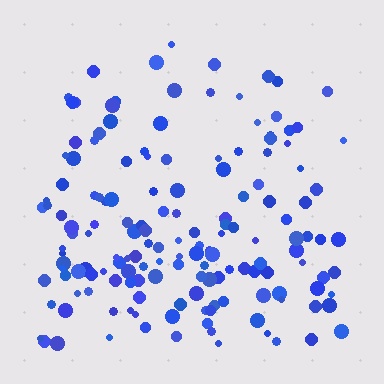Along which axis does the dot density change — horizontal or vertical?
Vertical.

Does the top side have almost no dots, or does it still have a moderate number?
Still a moderate number, just noticeably fewer than the bottom.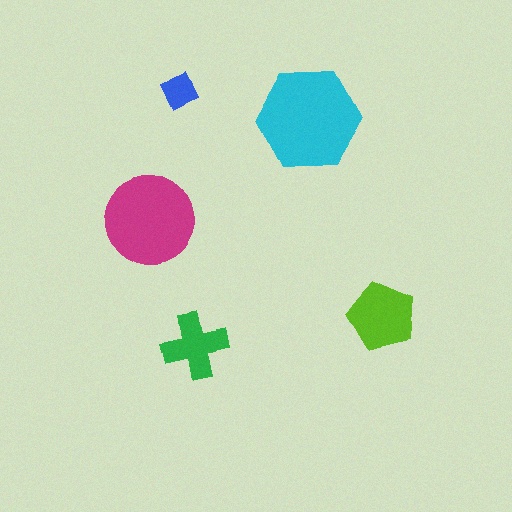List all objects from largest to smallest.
The cyan hexagon, the magenta circle, the lime pentagon, the green cross, the blue square.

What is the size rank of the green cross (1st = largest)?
4th.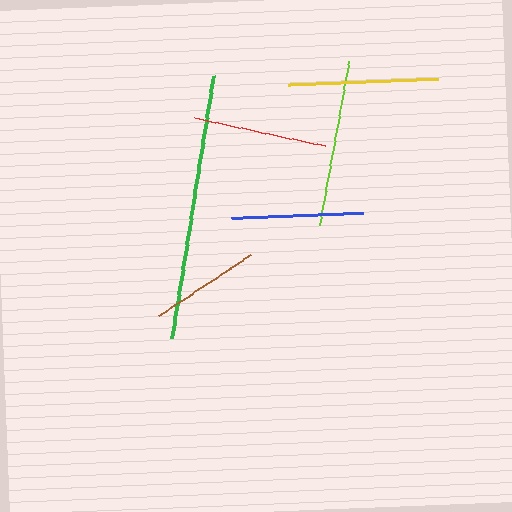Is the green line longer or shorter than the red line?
The green line is longer than the red line.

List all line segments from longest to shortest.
From longest to shortest: green, lime, yellow, red, blue, brown.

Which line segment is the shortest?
The brown line is the shortest at approximately 110 pixels.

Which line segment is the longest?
The green line is the longest at approximately 266 pixels.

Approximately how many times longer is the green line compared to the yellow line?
The green line is approximately 1.8 times the length of the yellow line.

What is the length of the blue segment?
The blue segment is approximately 132 pixels long.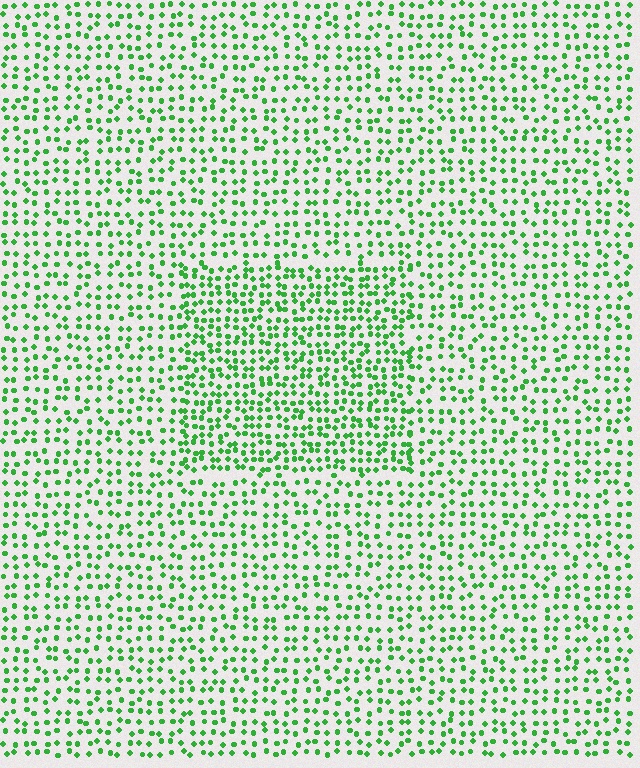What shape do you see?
I see a rectangle.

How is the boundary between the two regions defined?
The boundary is defined by a change in element density (approximately 1.6x ratio). All elements are the same color, size, and shape.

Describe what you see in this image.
The image contains small green elements arranged at two different densities. A rectangle-shaped region is visible where the elements are more densely packed than the surrounding area.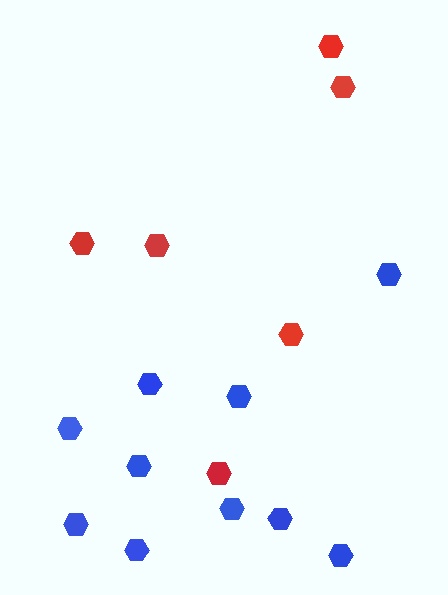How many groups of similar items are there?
There are 2 groups: one group of red hexagons (6) and one group of blue hexagons (10).